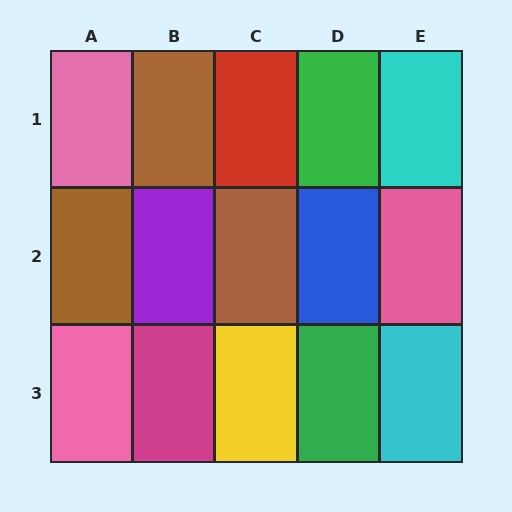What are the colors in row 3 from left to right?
Pink, magenta, yellow, green, cyan.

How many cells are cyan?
2 cells are cyan.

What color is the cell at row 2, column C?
Brown.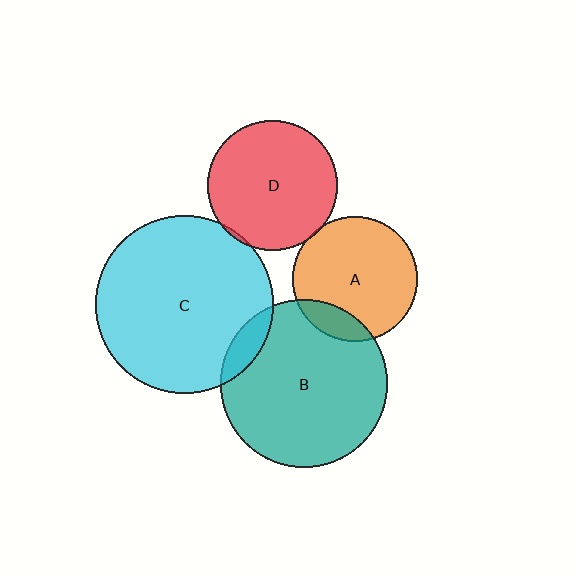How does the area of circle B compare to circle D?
Approximately 1.7 times.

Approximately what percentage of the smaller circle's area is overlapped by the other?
Approximately 15%.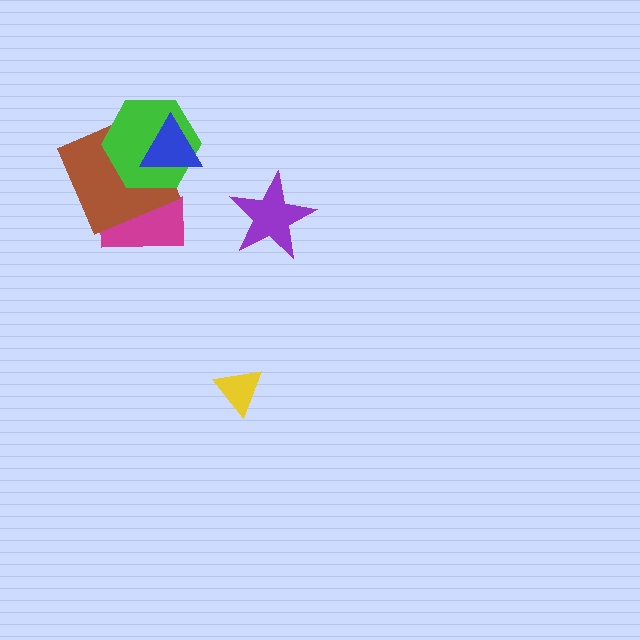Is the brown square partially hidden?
Yes, it is partially covered by another shape.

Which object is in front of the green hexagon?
The blue triangle is in front of the green hexagon.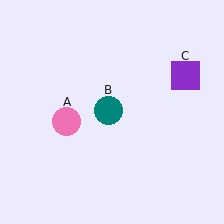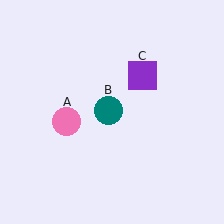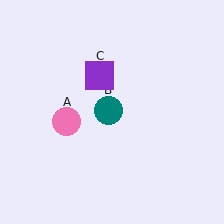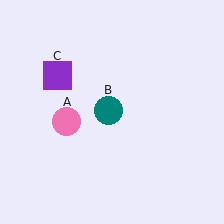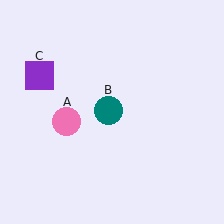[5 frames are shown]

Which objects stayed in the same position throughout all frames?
Pink circle (object A) and teal circle (object B) remained stationary.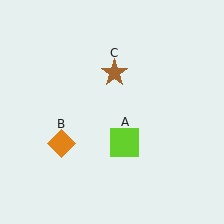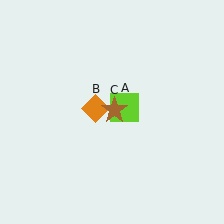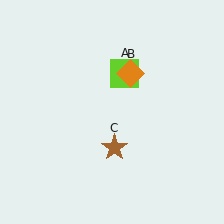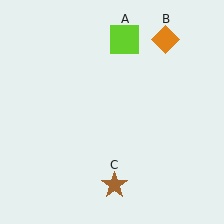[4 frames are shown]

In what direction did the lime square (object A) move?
The lime square (object A) moved up.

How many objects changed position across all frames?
3 objects changed position: lime square (object A), orange diamond (object B), brown star (object C).